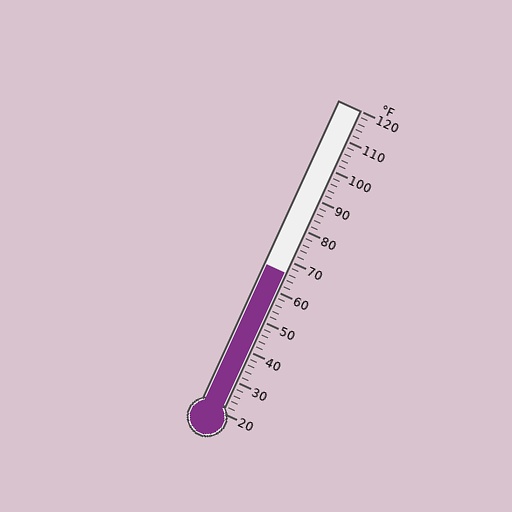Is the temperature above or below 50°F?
The temperature is above 50°F.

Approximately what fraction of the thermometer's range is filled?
The thermometer is filled to approximately 45% of its range.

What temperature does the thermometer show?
The thermometer shows approximately 66°F.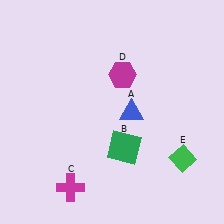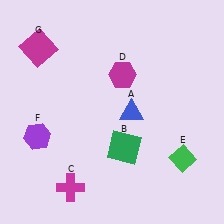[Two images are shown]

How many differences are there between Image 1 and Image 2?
There are 2 differences between the two images.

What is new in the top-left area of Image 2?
A magenta square (G) was added in the top-left area of Image 2.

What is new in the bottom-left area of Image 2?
A purple hexagon (F) was added in the bottom-left area of Image 2.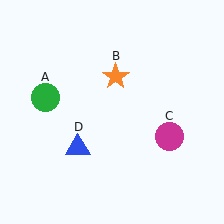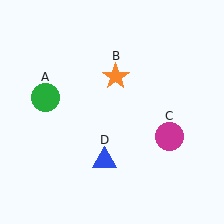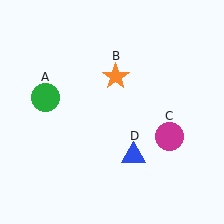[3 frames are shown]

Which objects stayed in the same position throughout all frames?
Green circle (object A) and orange star (object B) and magenta circle (object C) remained stationary.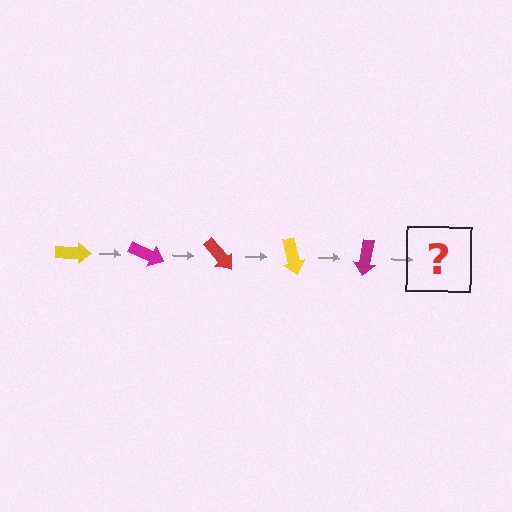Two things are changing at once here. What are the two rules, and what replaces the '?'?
The two rules are that it rotates 25 degrees each step and the color cycles through yellow, magenta, and red. The '?' should be a red arrow, rotated 125 degrees from the start.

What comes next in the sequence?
The next element should be a red arrow, rotated 125 degrees from the start.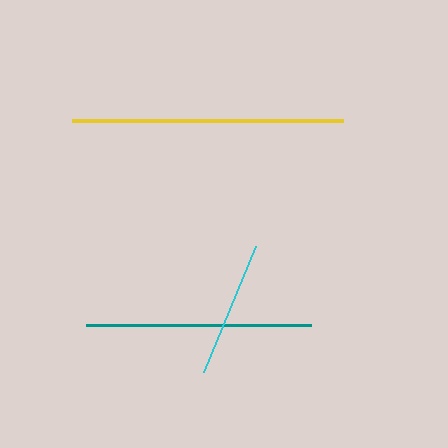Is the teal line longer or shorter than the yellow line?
The yellow line is longer than the teal line.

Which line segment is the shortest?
The cyan line is the shortest at approximately 136 pixels.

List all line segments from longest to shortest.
From longest to shortest: yellow, teal, cyan.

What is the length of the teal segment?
The teal segment is approximately 225 pixels long.